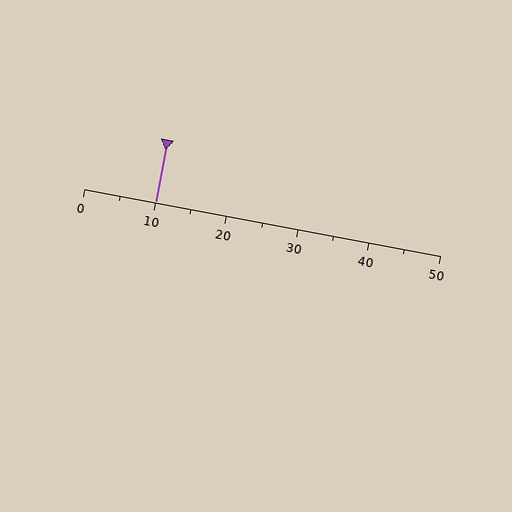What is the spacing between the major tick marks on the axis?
The major ticks are spaced 10 apart.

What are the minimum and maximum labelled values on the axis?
The axis runs from 0 to 50.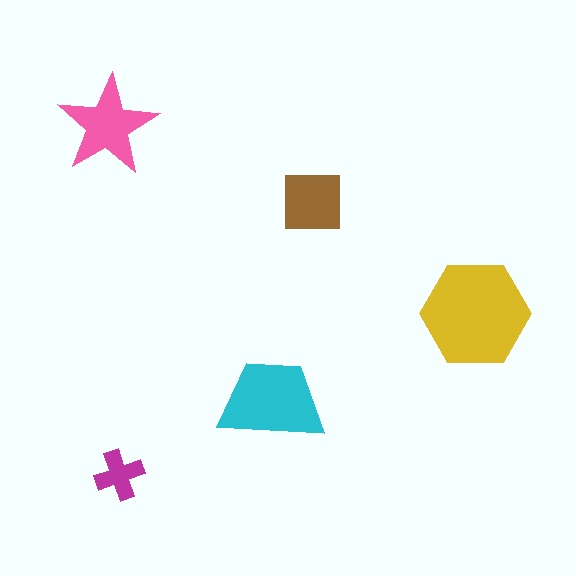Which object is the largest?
The yellow hexagon.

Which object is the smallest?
The magenta cross.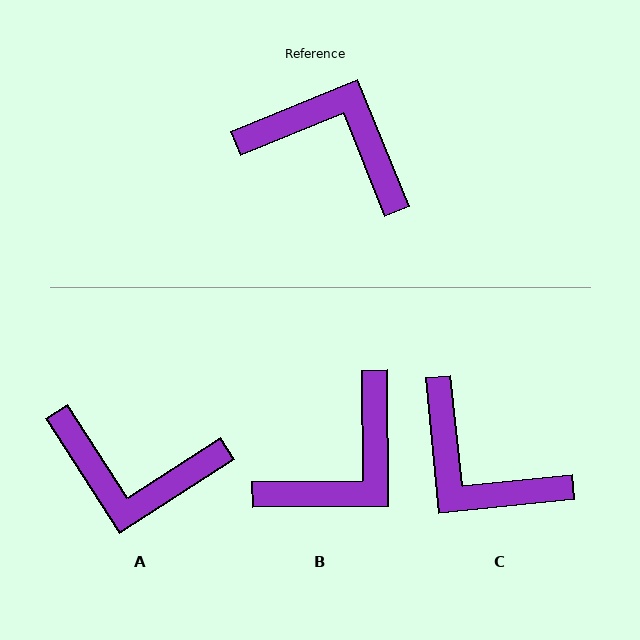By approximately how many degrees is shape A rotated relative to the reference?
Approximately 169 degrees clockwise.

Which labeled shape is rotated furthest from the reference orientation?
A, about 169 degrees away.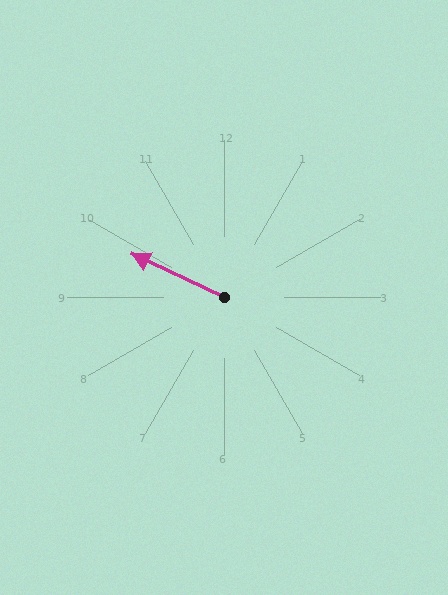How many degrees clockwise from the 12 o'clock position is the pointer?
Approximately 295 degrees.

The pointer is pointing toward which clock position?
Roughly 10 o'clock.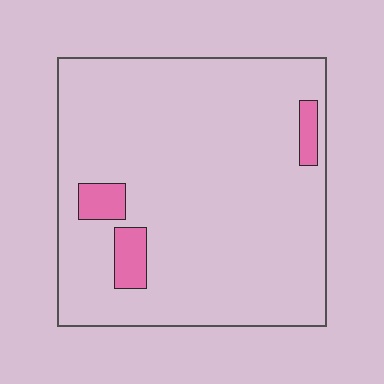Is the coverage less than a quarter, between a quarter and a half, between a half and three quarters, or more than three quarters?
Less than a quarter.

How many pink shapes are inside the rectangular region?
3.